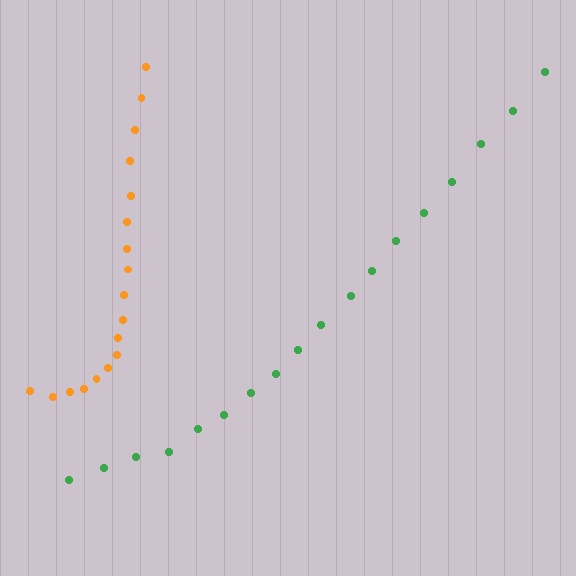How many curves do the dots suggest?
There are 2 distinct paths.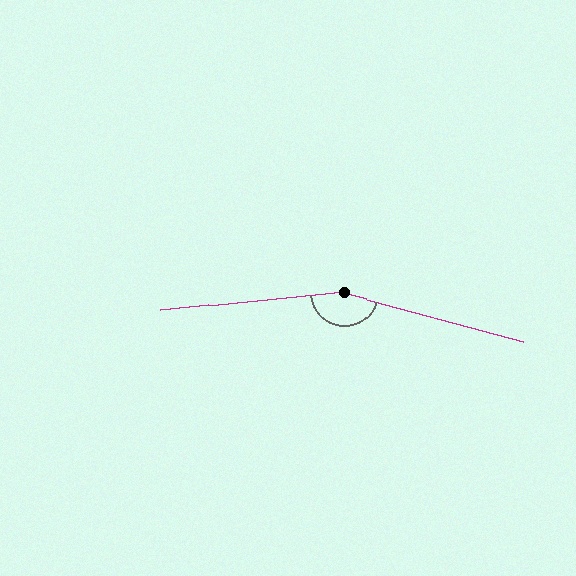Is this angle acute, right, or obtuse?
It is obtuse.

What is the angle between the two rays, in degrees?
Approximately 159 degrees.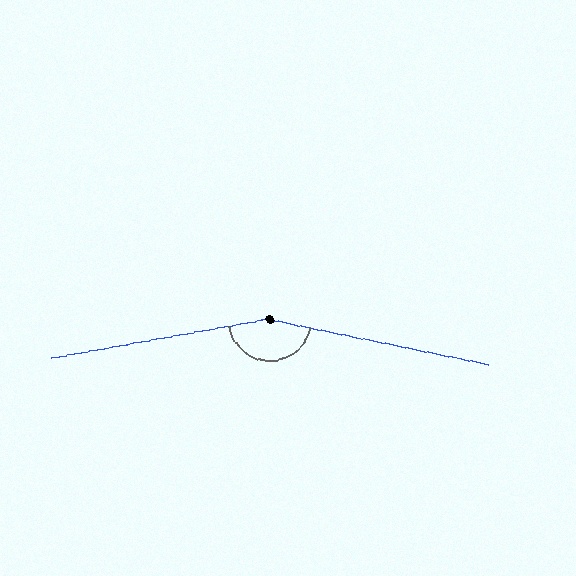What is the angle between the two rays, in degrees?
Approximately 158 degrees.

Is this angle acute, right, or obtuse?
It is obtuse.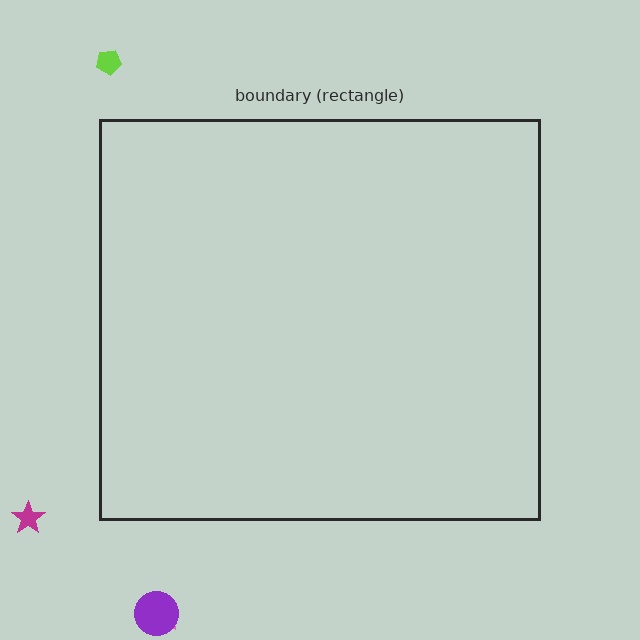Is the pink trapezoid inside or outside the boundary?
Outside.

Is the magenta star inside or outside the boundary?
Outside.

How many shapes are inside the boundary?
0 inside, 4 outside.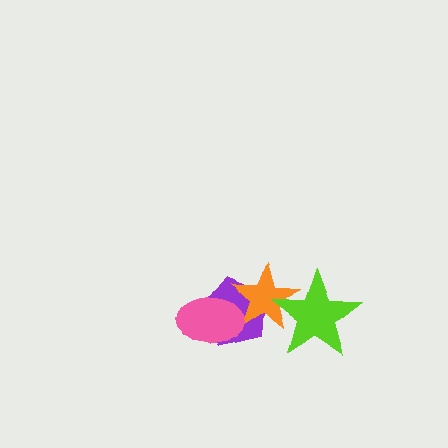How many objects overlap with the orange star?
3 objects overlap with the orange star.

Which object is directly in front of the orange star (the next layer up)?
The lime star is directly in front of the orange star.